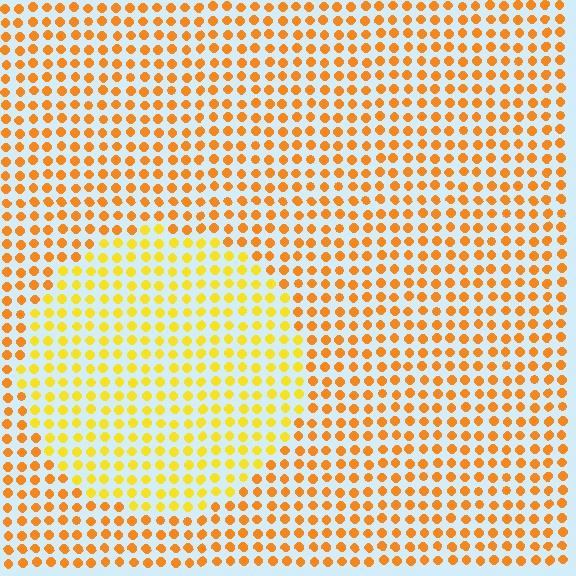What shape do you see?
I see a circle.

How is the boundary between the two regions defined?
The boundary is defined purely by a slight shift in hue (about 25 degrees). Spacing, size, and orientation are identical on both sides.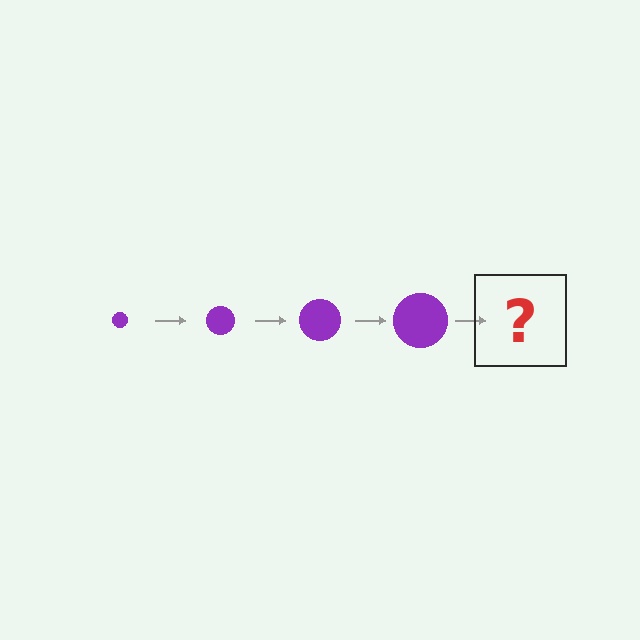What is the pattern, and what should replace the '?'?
The pattern is that the circle gets progressively larger each step. The '?' should be a purple circle, larger than the previous one.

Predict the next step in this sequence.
The next step is a purple circle, larger than the previous one.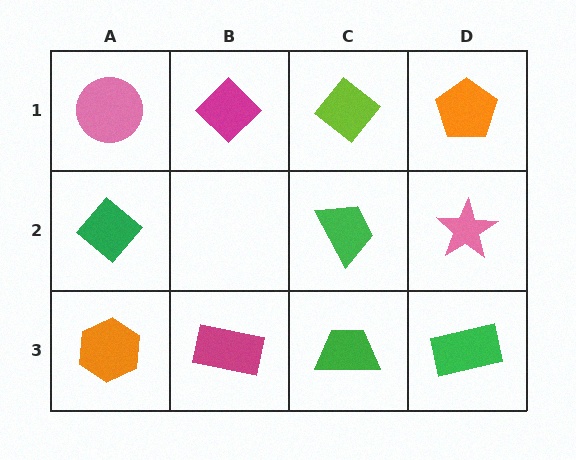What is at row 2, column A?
A green diamond.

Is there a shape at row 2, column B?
No, that cell is empty.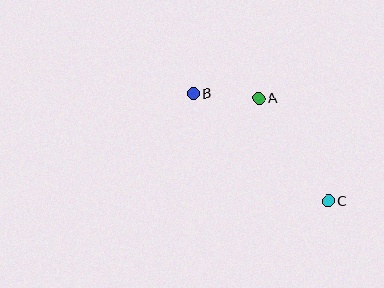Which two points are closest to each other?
Points A and B are closest to each other.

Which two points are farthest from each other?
Points B and C are farthest from each other.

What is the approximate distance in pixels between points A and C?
The distance between A and C is approximately 124 pixels.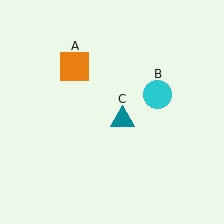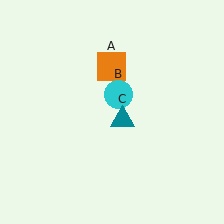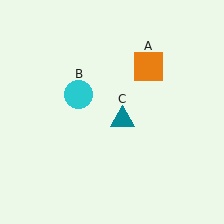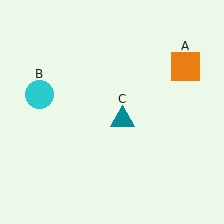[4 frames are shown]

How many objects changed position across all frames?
2 objects changed position: orange square (object A), cyan circle (object B).